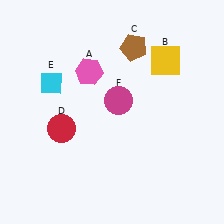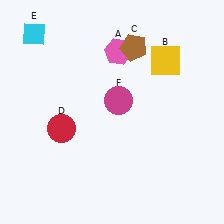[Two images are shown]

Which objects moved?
The objects that moved are: the pink hexagon (A), the cyan diamond (E).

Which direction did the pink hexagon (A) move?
The pink hexagon (A) moved right.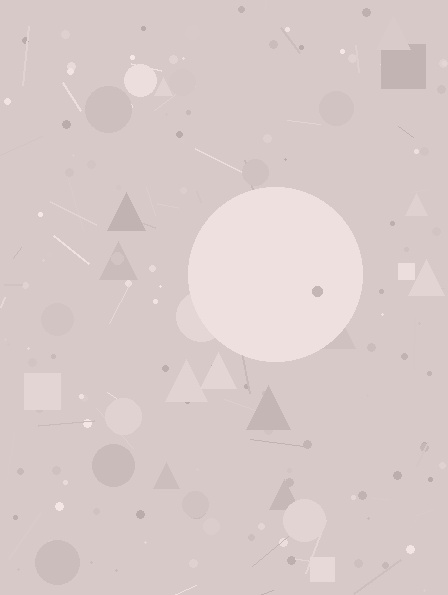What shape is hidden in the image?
A circle is hidden in the image.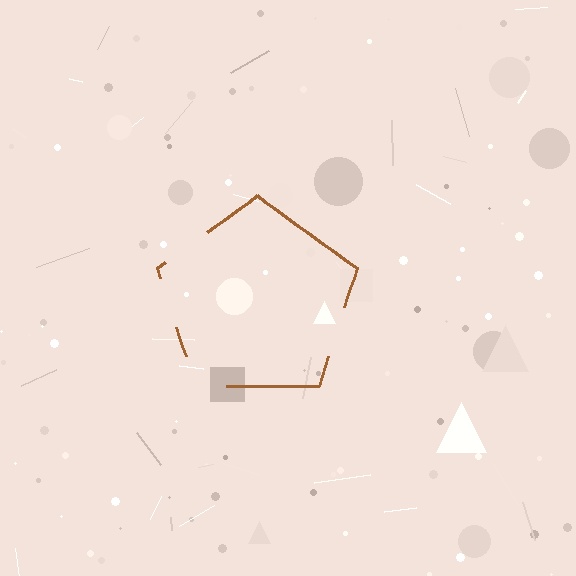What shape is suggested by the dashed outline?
The dashed outline suggests a pentagon.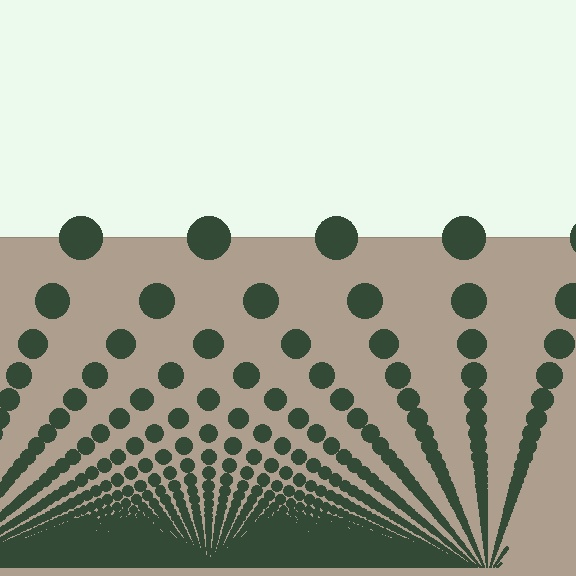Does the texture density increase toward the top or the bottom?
Density increases toward the bottom.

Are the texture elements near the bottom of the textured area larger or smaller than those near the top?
Smaller. The gradient is inverted — elements near the bottom are smaller and denser.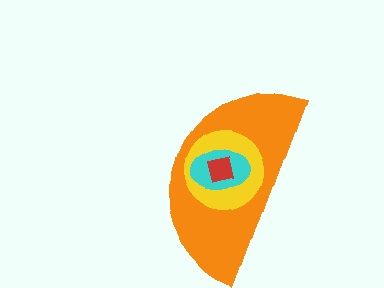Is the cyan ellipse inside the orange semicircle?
Yes.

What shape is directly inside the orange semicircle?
The yellow circle.